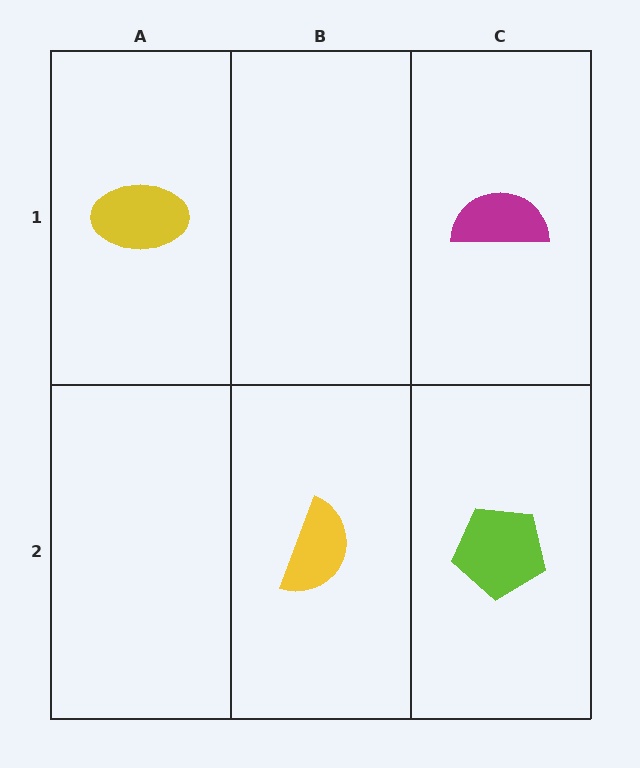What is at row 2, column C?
A lime pentagon.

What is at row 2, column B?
A yellow semicircle.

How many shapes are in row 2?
2 shapes.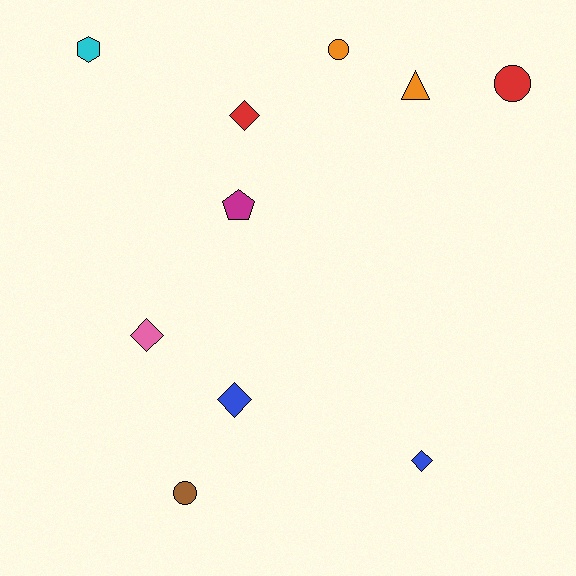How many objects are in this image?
There are 10 objects.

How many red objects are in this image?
There are 2 red objects.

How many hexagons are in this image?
There is 1 hexagon.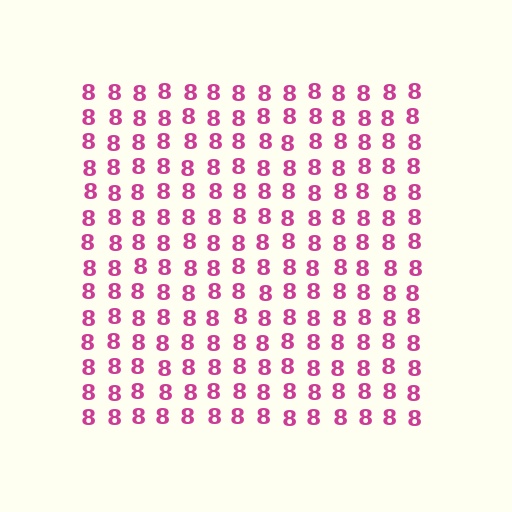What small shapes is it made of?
It is made of small digit 8's.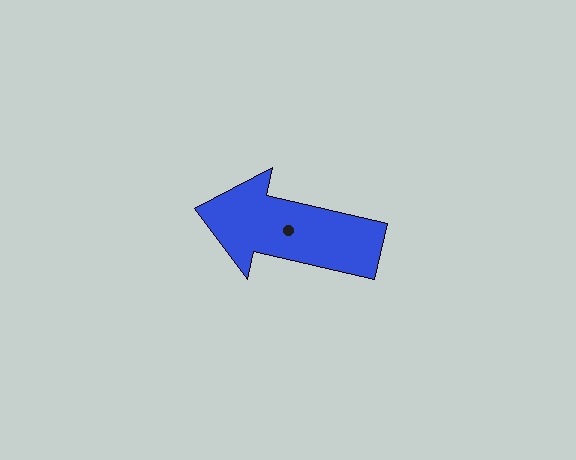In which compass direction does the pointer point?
West.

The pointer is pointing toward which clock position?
Roughly 9 o'clock.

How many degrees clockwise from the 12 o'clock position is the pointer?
Approximately 283 degrees.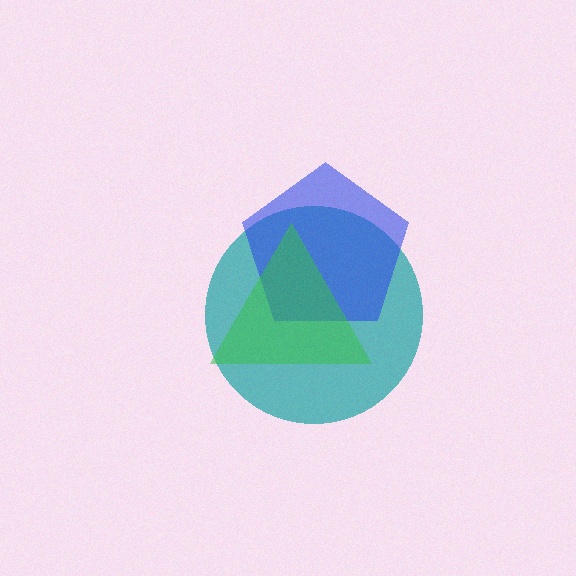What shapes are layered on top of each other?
The layered shapes are: a teal circle, a blue pentagon, a green triangle.